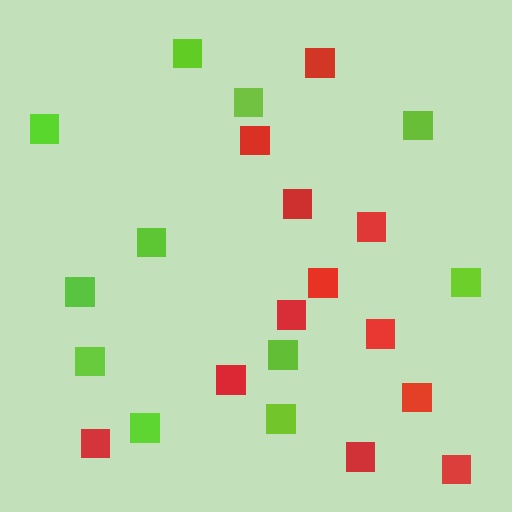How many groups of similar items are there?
There are 2 groups: one group of red squares (12) and one group of lime squares (11).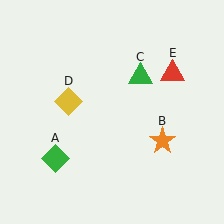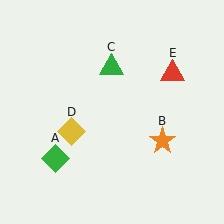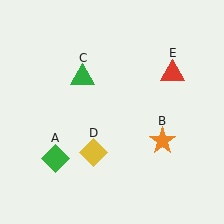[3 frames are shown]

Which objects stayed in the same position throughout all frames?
Green diamond (object A) and orange star (object B) and red triangle (object E) remained stationary.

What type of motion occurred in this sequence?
The green triangle (object C), yellow diamond (object D) rotated counterclockwise around the center of the scene.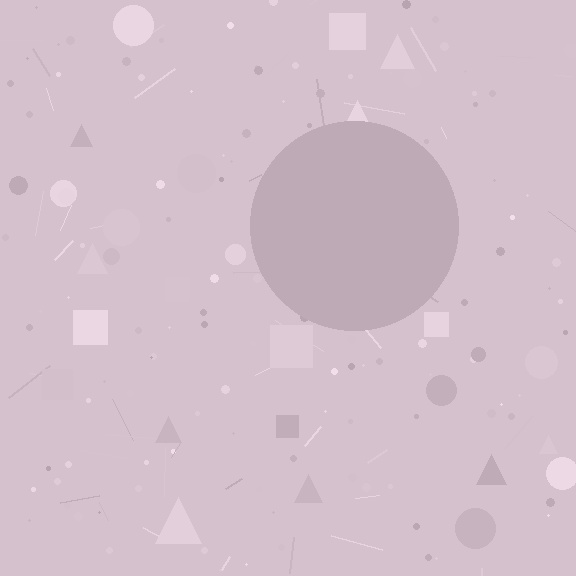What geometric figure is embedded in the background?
A circle is embedded in the background.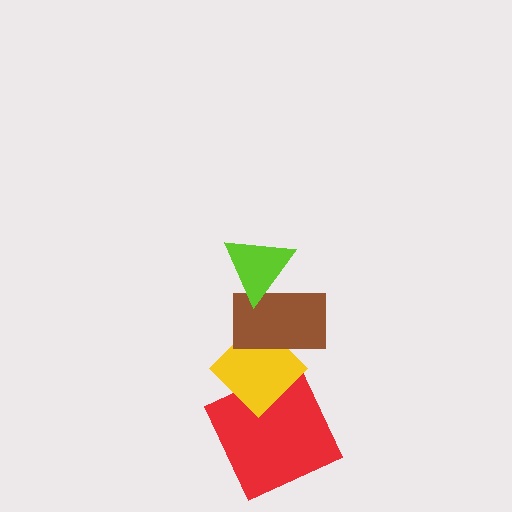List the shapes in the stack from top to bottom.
From top to bottom: the lime triangle, the brown rectangle, the yellow diamond, the red square.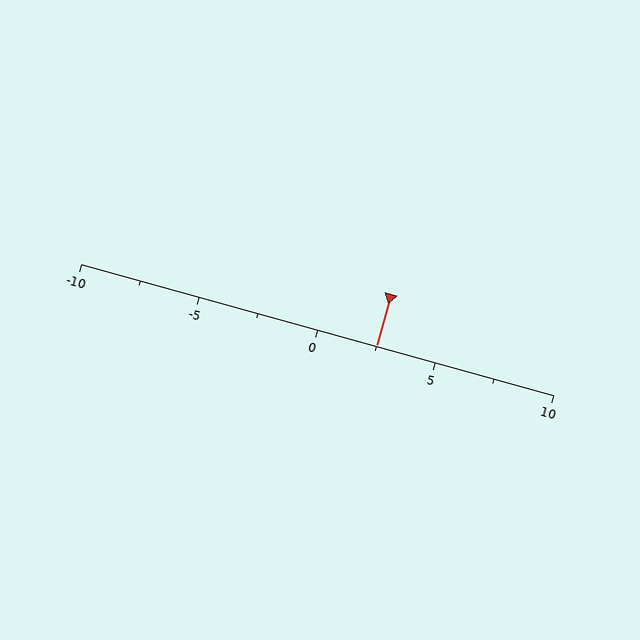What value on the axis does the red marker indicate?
The marker indicates approximately 2.5.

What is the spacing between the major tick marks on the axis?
The major ticks are spaced 5 apart.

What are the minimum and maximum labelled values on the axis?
The axis runs from -10 to 10.